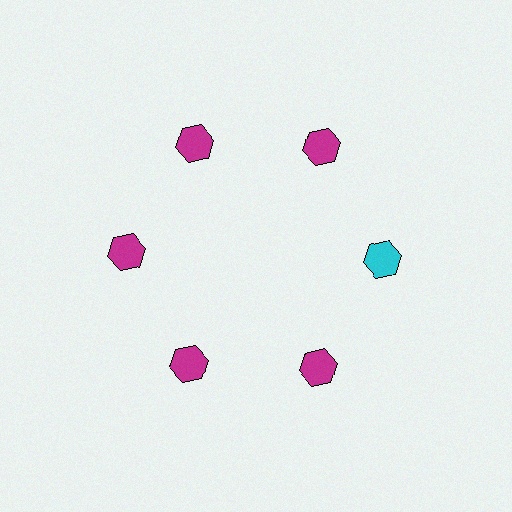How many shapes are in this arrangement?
There are 6 shapes arranged in a ring pattern.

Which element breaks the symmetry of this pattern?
The cyan hexagon at roughly the 3 o'clock position breaks the symmetry. All other shapes are magenta hexagons.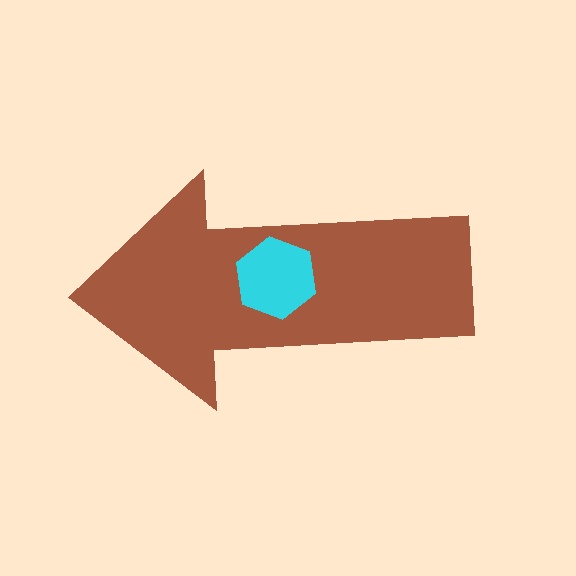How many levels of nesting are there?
2.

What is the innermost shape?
The cyan hexagon.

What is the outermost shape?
The brown arrow.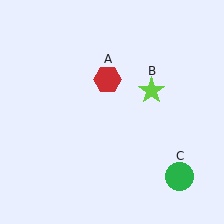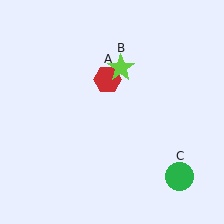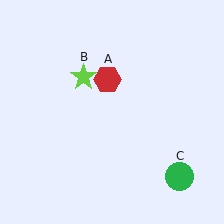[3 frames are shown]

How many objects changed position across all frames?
1 object changed position: lime star (object B).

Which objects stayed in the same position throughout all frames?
Red hexagon (object A) and green circle (object C) remained stationary.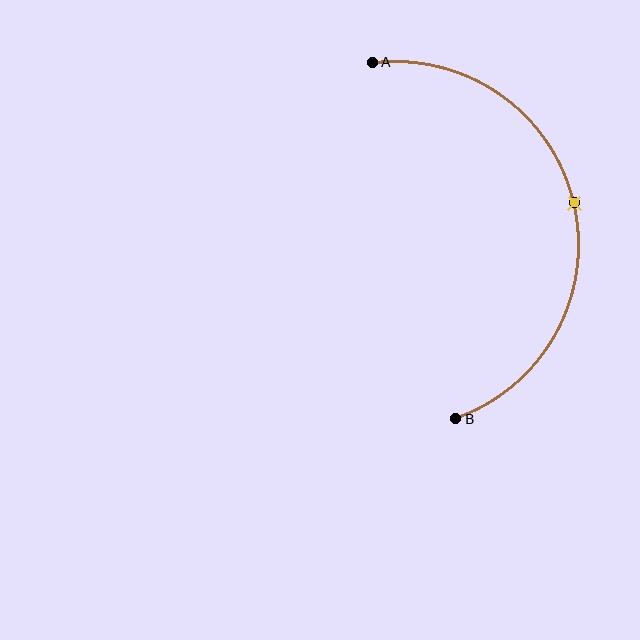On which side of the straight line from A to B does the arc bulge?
The arc bulges to the right of the straight line connecting A and B.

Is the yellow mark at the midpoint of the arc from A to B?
Yes. The yellow mark lies on the arc at equal arc-length from both A and B — it is the arc midpoint.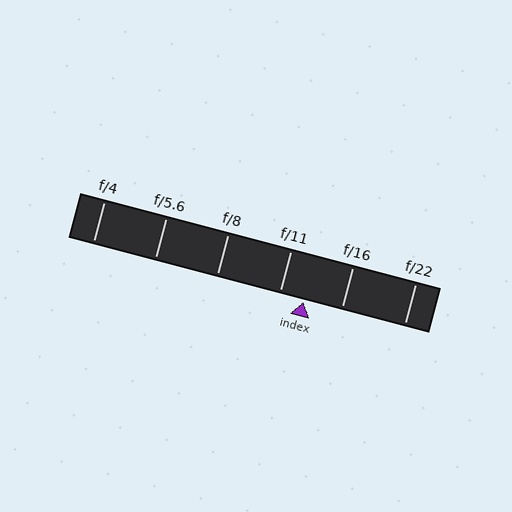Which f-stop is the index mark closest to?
The index mark is closest to f/11.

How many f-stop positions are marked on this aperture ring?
There are 6 f-stop positions marked.